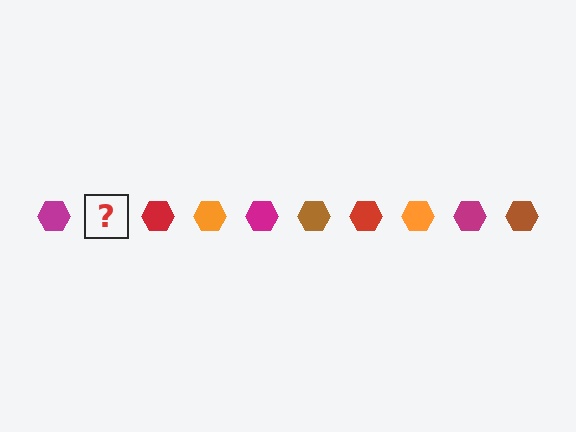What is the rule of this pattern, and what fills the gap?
The rule is that the pattern cycles through magenta, brown, red, orange hexagons. The gap should be filled with a brown hexagon.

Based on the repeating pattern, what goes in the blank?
The blank should be a brown hexagon.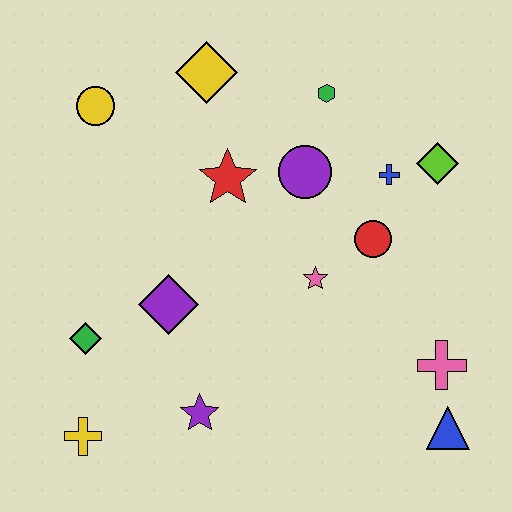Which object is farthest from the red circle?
The yellow cross is farthest from the red circle.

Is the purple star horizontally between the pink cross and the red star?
No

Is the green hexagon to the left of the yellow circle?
No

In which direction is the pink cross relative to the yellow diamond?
The pink cross is below the yellow diamond.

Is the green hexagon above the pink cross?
Yes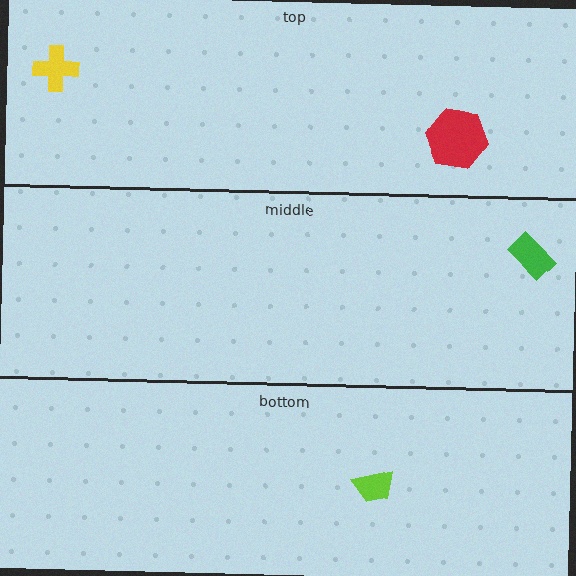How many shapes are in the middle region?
1.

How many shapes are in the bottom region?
1.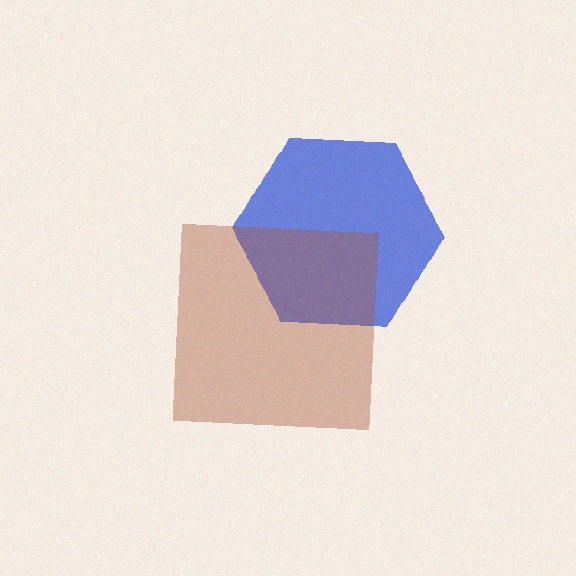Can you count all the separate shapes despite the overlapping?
Yes, there are 2 separate shapes.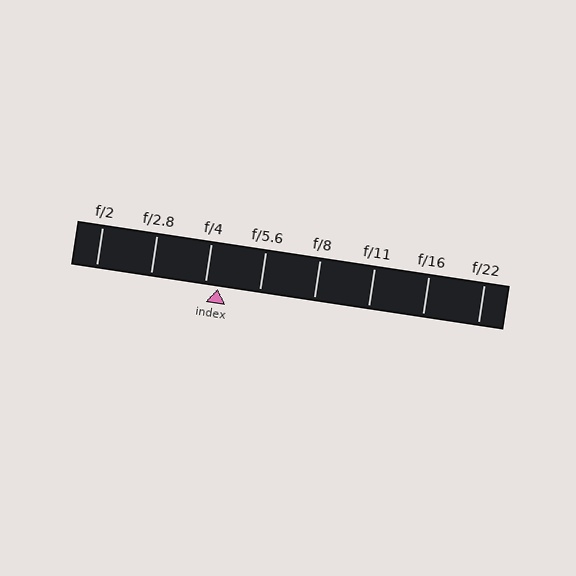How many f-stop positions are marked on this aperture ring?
There are 8 f-stop positions marked.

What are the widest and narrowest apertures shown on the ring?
The widest aperture shown is f/2 and the narrowest is f/22.